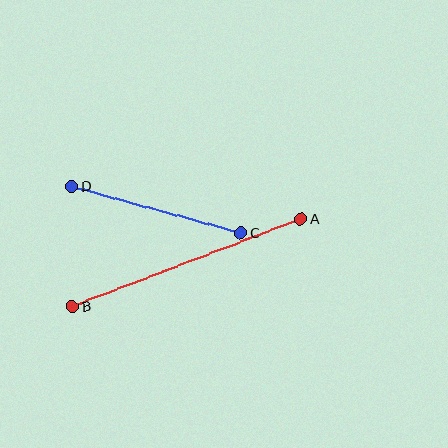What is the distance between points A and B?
The distance is approximately 244 pixels.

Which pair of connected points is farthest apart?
Points A and B are farthest apart.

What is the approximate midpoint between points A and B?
The midpoint is at approximately (187, 263) pixels.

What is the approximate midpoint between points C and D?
The midpoint is at approximately (156, 210) pixels.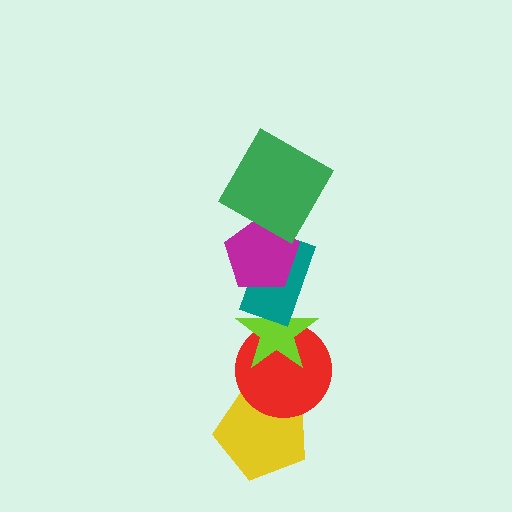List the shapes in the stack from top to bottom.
From top to bottom: the green square, the magenta pentagon, the teal rectangle, the lime star, the red circle, the yellow pentagon.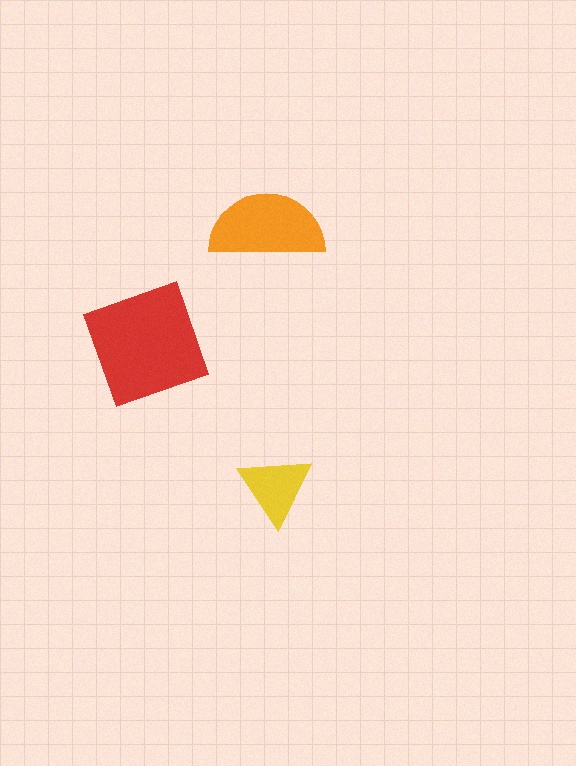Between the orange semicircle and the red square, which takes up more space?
The red square.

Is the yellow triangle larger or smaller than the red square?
Smaller.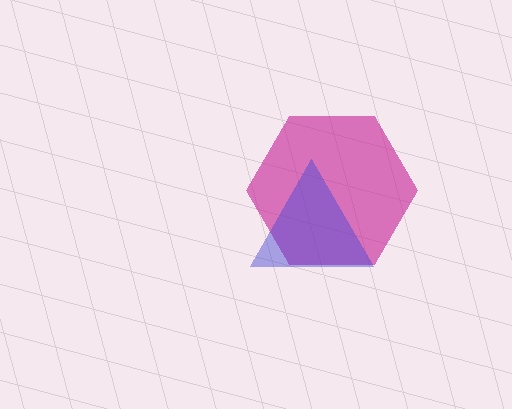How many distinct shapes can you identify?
There are 2 distinct shapes: a magenta hexagon, a blue triangle.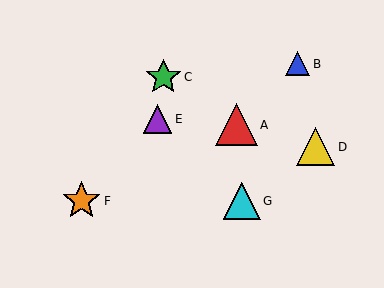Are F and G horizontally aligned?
Yes, both are at y≈201.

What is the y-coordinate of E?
Object E is at y≈119.